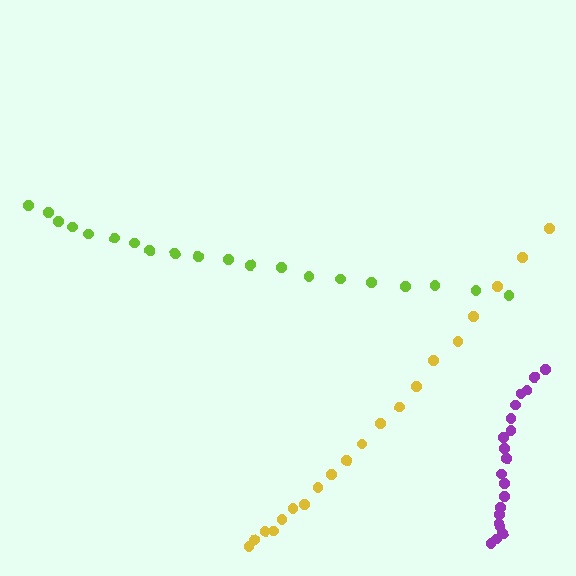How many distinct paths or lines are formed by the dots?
There are 3 distinct paths.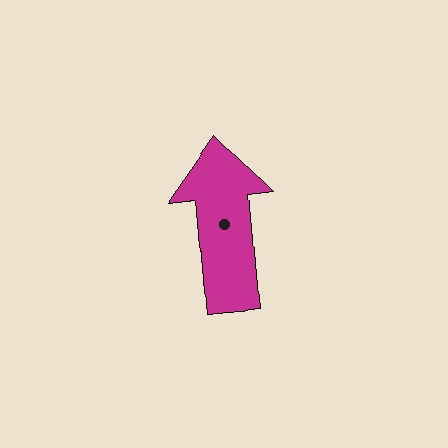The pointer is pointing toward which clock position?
Roughly 12 o'clock.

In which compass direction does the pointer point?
North.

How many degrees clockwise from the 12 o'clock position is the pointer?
Approximately 355 degrees.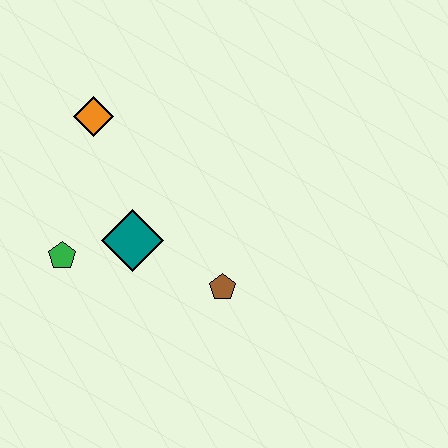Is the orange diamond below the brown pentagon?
No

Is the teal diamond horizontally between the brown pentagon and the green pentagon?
Yes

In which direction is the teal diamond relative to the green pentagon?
The teal diamond is to the right of the green pentagon.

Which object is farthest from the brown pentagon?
The orange diamond is farthest from the brown pentagon.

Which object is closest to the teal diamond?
The green pentagon is closest to the teal diamond.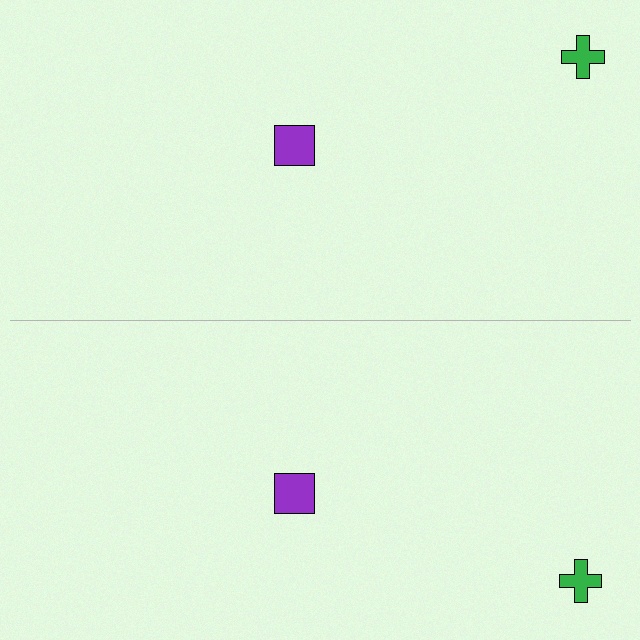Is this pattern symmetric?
Yes, this pattern has bilateral (reflection) symmetry.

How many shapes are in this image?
There are 4 shapes in this image.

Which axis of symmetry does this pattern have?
The pattern has a horizontal axis of symmetry running through the center of the image.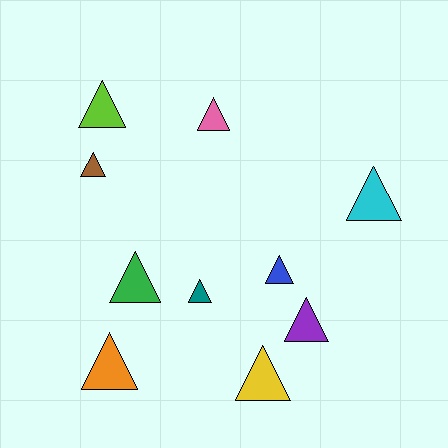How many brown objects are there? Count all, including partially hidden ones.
There is 1 brown object.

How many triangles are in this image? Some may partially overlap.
There are 10 triangles.